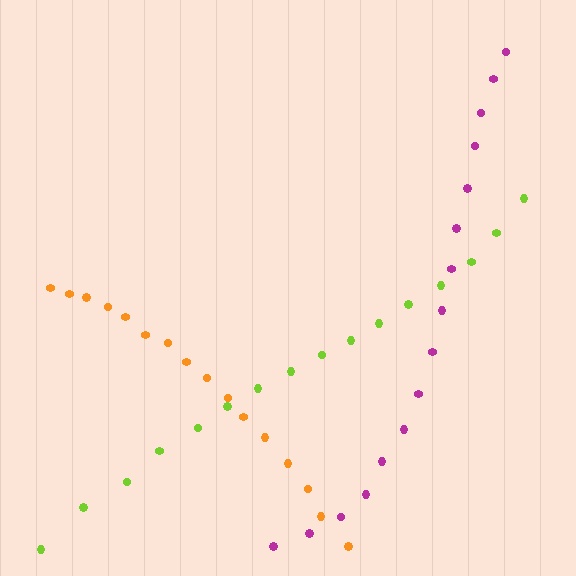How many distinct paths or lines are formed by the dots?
There are 3 distinct paths.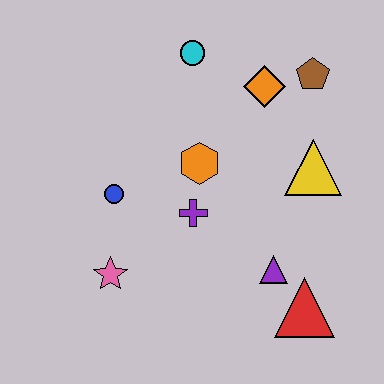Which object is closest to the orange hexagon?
The purple cross is closest to the orange hexagon.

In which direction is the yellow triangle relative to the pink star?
The yellow triangle is to the right of the pink star.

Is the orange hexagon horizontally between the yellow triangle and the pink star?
Yes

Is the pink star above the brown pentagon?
No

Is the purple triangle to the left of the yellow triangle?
Yes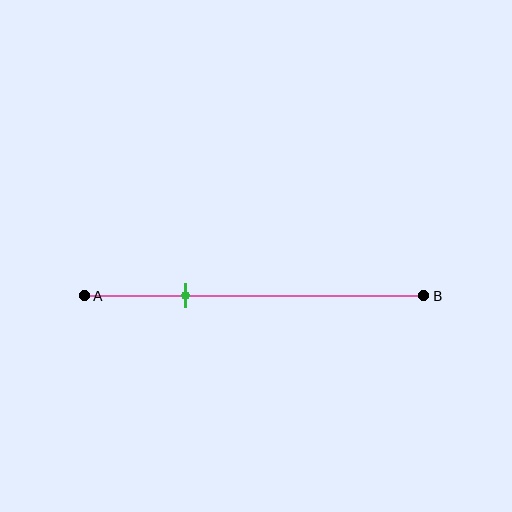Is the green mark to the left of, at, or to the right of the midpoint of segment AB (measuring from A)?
The green mark is to the left of the midpoint of segment AB.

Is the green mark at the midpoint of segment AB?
No, the mark is at about 30% from A, not at the 50% midpoint.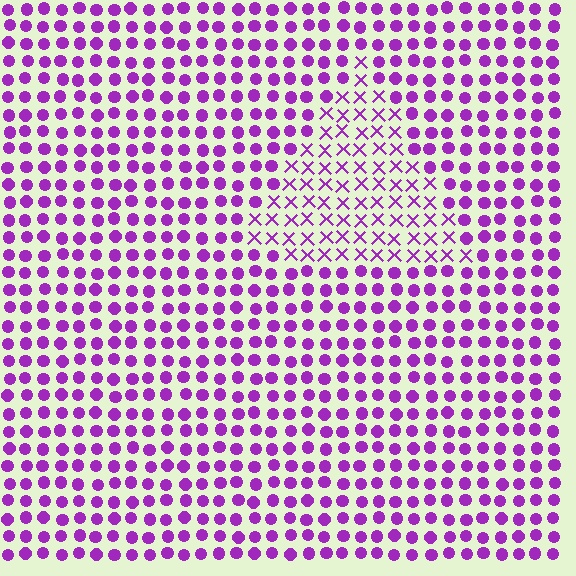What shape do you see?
I see a triangle.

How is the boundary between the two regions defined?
The boundary is defined by a change in element shape: X marks inside vs. circles outside. All elements share the same color and spacing.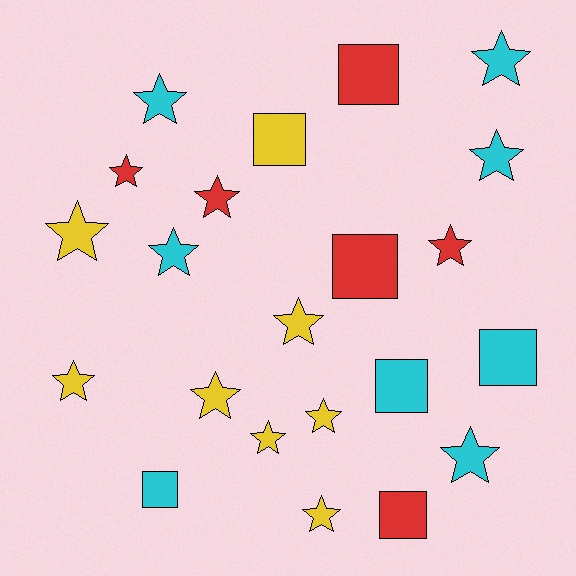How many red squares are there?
There are 3 red squares.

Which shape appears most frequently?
Star, with 15 objects.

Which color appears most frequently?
Cyan, with 8 objects.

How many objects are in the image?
There are 22 objects.